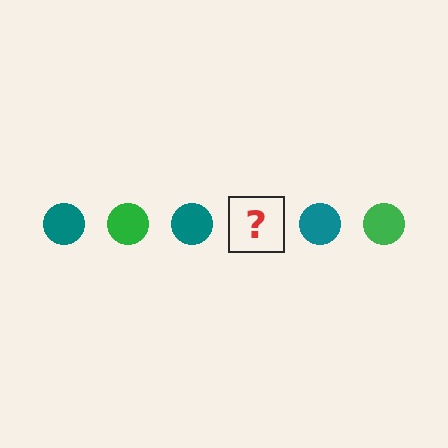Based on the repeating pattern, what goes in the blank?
The blank should be a green circle.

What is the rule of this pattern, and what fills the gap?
The rule is that the pattern cycles through teal, green circles. The gap should be filled with a green circle.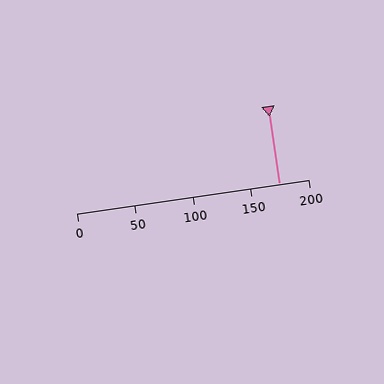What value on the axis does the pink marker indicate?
The marker indicates approximately 175.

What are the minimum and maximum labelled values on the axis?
The axis runs from 0 to 200.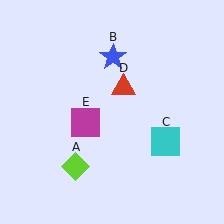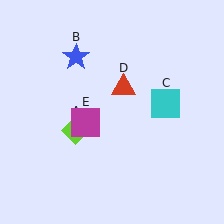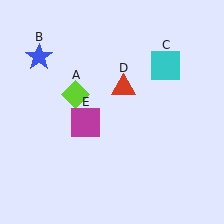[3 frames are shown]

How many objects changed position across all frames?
3 objects changed position: lime diamond (object A), blue star (object B), cyan square (object C).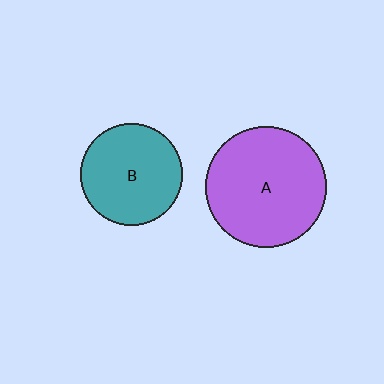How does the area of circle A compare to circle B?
Approximately 1.4 times.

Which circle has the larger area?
Circle A (purple).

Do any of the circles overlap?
No, none of the circles overlap.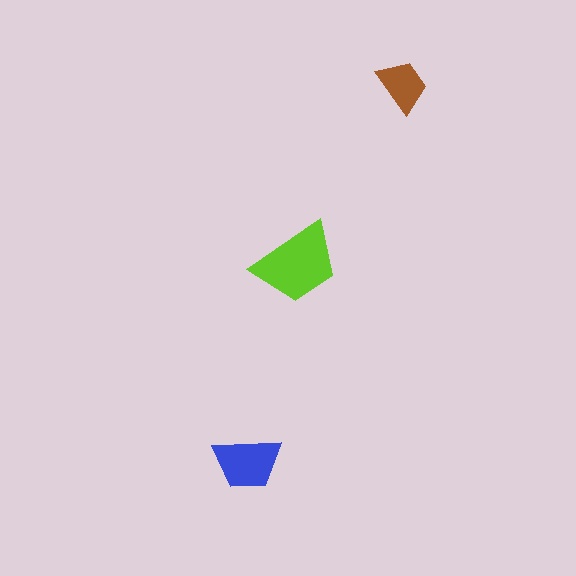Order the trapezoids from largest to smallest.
the lime one, the blue one, the brown one.